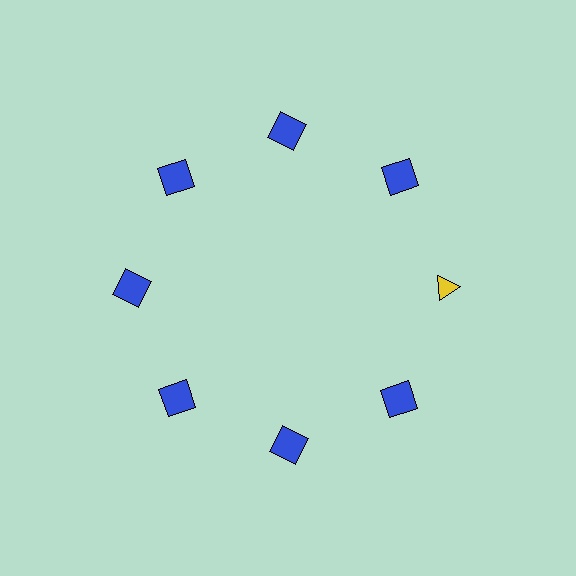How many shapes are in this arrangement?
There are 8 shapes arranged in a ring pattern.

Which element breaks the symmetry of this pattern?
The yellow triangle at roughly the 3 o'clock position breaks the symmetry. All other shapes are blue squares.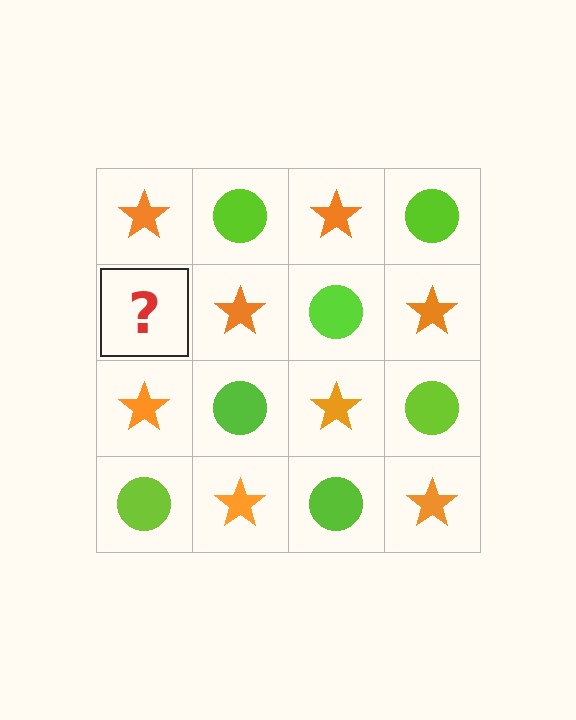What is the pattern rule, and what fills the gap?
The rule is that it alternates orange star and lime circle in a checkerboard pattern. The gap should be filled with a lime circle.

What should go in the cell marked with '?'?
The missing cell should contain a lime circle.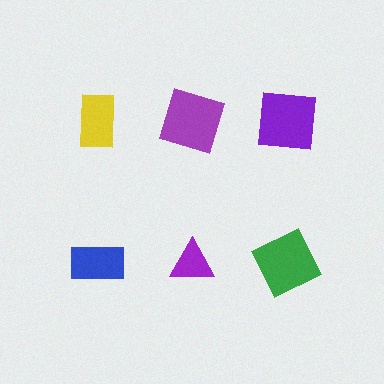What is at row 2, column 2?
A purple triangle.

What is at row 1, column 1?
A yellow rectangle.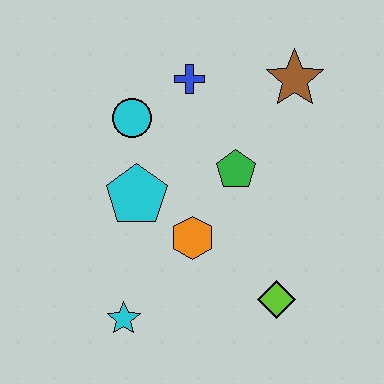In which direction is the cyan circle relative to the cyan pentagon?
The cyan circle is above the cyan pentagon.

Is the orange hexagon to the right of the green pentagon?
No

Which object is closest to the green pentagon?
The orange hexagon is closest to the green pentagon.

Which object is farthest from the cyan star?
The brown star is farthest from the cyan star.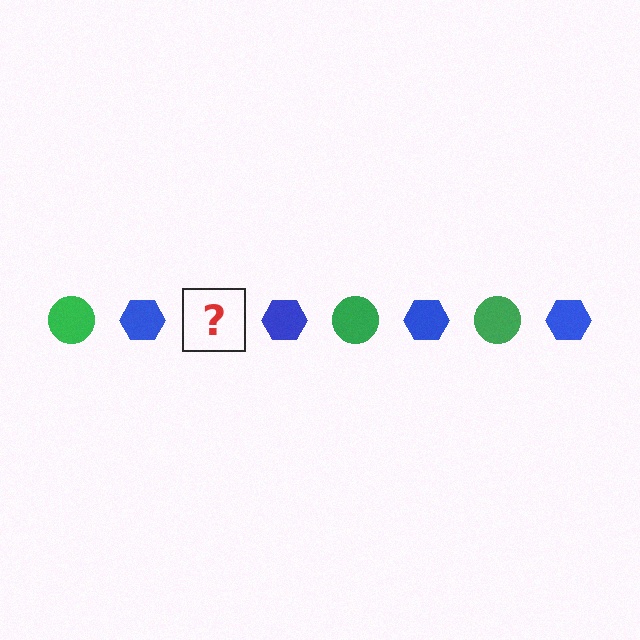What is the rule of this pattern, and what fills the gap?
The rule is that the pattern alternates between green circle and blue hexagon. The gap should be filled with a green circle.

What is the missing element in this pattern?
The missing element is a green circle.